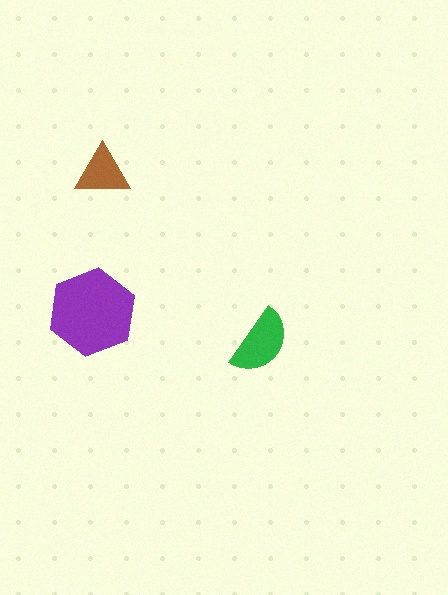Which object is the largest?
The purple hexagon.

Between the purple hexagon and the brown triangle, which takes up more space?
The purple hexagon.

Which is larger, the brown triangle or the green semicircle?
The green semicircle.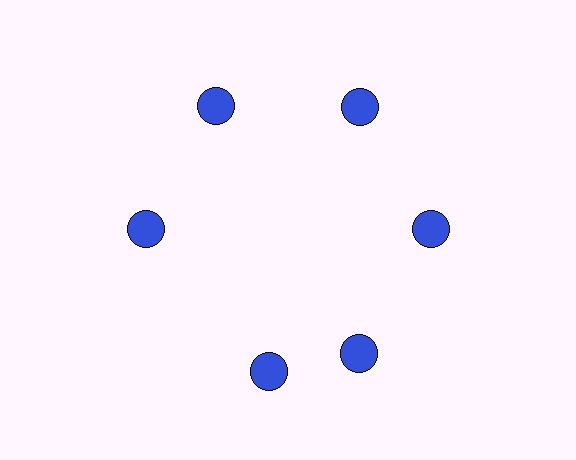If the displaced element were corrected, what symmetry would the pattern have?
It would have 6-fold rotational symmetry — the pattern would map onto itself every 60 degrees.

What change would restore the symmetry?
The symmetry would be restored by rotating it back into even spacing with its neighbors so that all 6 circles sit at equal angles and equal distance from the center.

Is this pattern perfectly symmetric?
No. The 6 blue circles are arranged in a ring, but one element near the 7 o'clock position is rotated out of alignment along the ring, breaking the 6-fold rotational symmetry.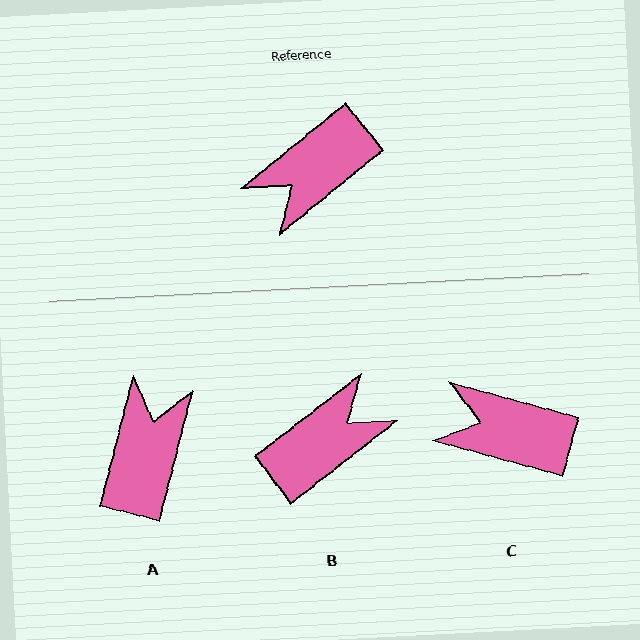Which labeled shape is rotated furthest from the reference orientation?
B, about 179 degrees away.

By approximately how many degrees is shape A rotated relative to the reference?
Approximately 143 degrees clockwise.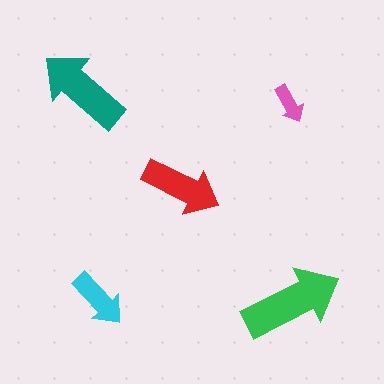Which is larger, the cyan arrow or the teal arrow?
The teal one.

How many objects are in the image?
There are 5 objects in the image.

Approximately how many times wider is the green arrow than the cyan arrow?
About 1.5 times wider.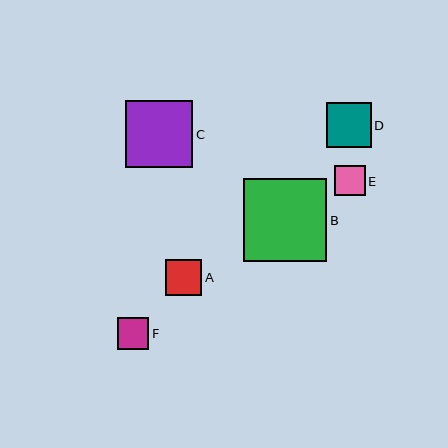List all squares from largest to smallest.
From largest to smallest: B, C, D, A, F, E.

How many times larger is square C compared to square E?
Square C is approximately 2.2 times the size of square E.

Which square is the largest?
Square B is the largest with a size of approximately 84 pixels.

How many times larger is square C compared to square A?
Square C is approximately 1.9 times the size of square A.